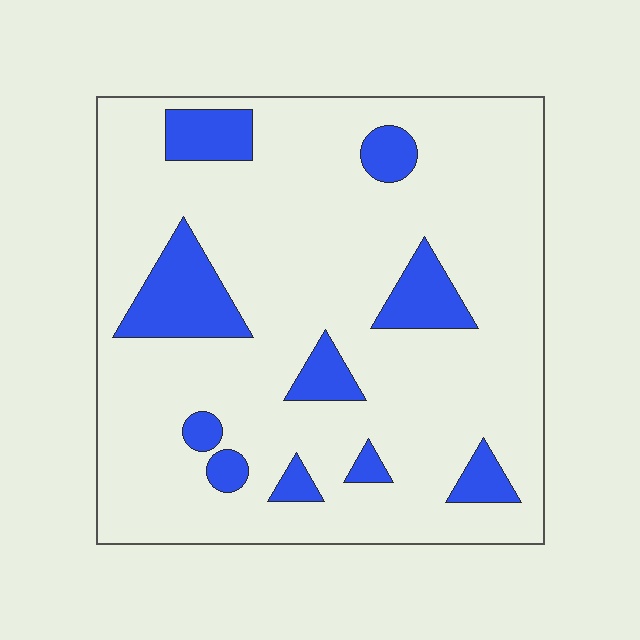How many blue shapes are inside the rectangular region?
10.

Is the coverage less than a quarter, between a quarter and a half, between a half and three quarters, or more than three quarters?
Less than a quarter.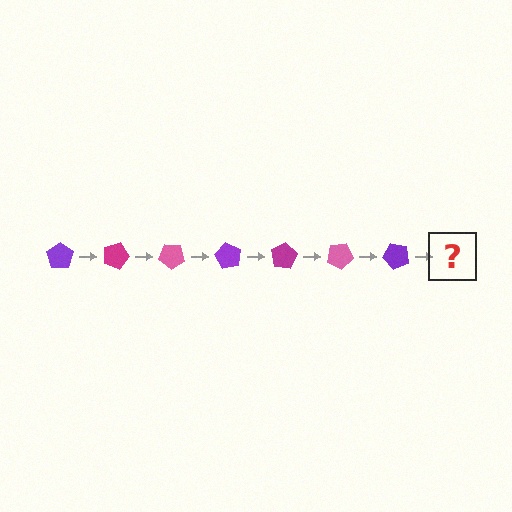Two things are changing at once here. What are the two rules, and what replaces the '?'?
The two rules are that it rotates 20 degrees each step and the color cycles through purple, magenta, and pink. The '?' should be a magenta pentagon, rotated 140 degrees from the start.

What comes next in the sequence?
The next element should be a magenta pentagon, rotated 140 degrees from the start.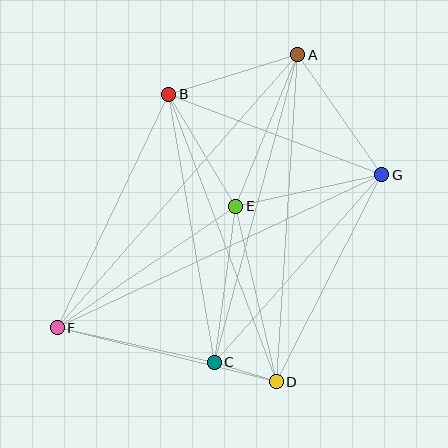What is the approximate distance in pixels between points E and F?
The distance between E and F is approximately 216 pixels.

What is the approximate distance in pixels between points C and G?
The distance between C and G is approximately 251 pixels.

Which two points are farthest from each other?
Points A and F are farthest from each other.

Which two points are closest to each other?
Points C and D are closest to each other.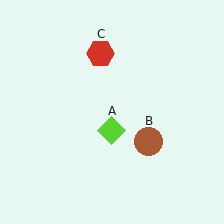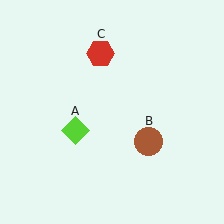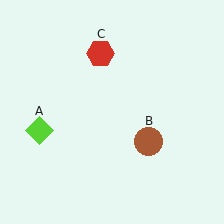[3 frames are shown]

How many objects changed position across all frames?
1 object changed position: lime diamond (object A).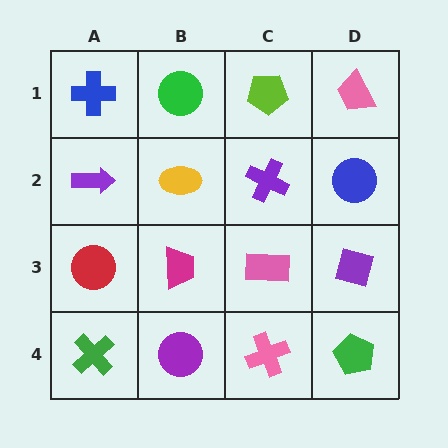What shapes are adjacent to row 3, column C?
A purple cross (row 2, column C), a pink cross (row 4, column C), a magenta trapezoid (row 3, column B), a purple square (row 3, column D).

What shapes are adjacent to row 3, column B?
A yellow ellipse (row 2, column B), a purple circle (row 4, column B), a red circle (row 3, column A), a pink rectangle (row 3, column C).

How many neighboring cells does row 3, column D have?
3.